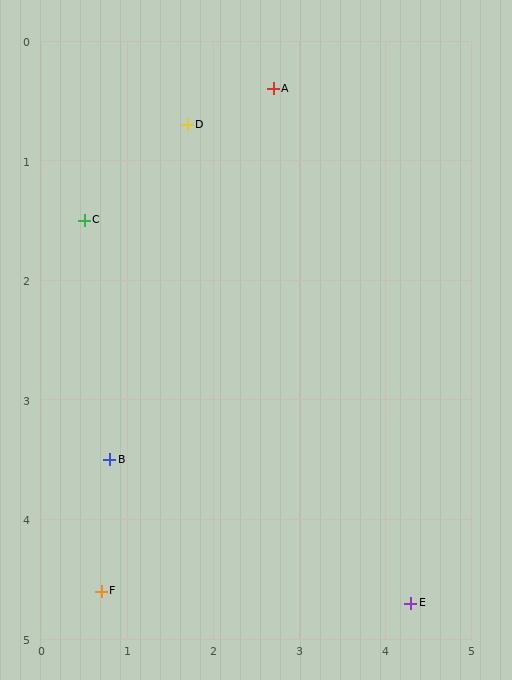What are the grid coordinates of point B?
Point B is at approximately (0.8, 3.5).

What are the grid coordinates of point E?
Point E is at approximately (4.3, 4.7).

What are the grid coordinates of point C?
Point C is at approximately (0.5, 1.5).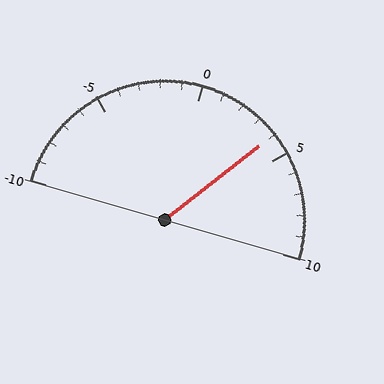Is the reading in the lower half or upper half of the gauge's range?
The reading is in the upper half of the range (-10 to 10).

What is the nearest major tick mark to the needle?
The nearest major tick mark is 5.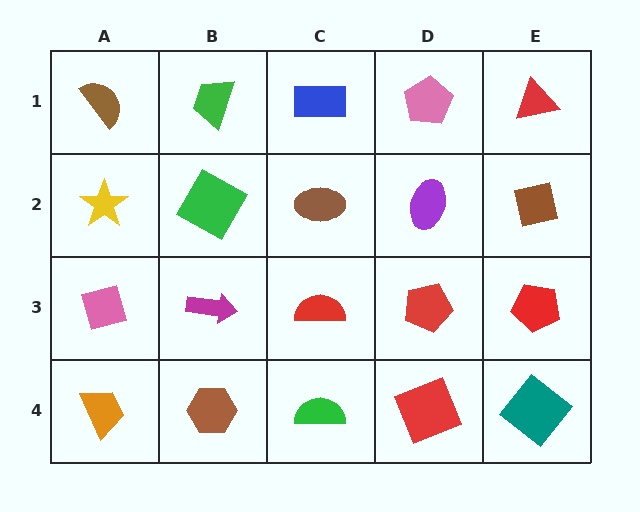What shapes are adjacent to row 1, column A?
A yellow star (row 2, column A), a green trapezoid (row 1, column B).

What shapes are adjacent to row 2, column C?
A blue rectangle (row 1, column C), a red semicircle (row 3, column C), a green square (row 2, column B), a purple ellipse (row 2, column D).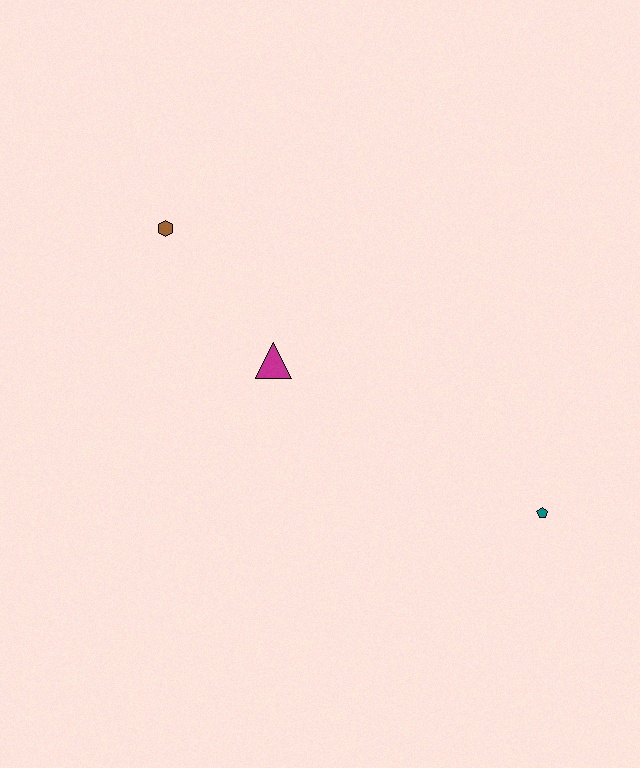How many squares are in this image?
There are no squares.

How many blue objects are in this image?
There are no blue objects.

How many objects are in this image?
There are 3 objects.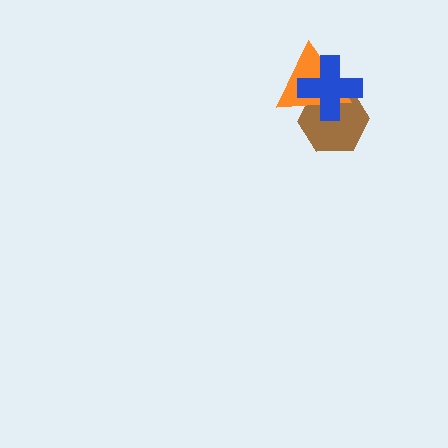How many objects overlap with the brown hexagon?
2 objects overlap with the brown hexagon.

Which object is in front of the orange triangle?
The blue cross is in front of the orange triangle.